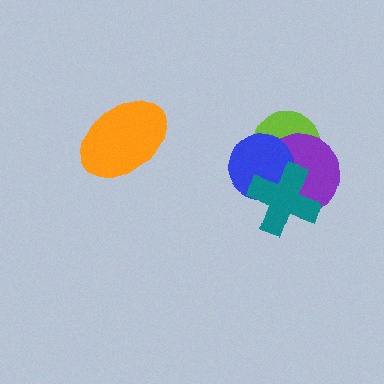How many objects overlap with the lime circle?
3 objects overlap with the lime circle.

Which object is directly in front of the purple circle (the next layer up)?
The blue circle is directly in front of the purple circle.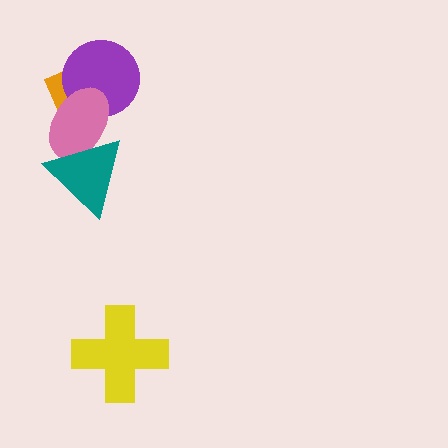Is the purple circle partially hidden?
Yes, it is partially covered by another shape.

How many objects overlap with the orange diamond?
2 objects overlap with the orange diamond.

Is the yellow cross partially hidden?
No, no other shape covers it.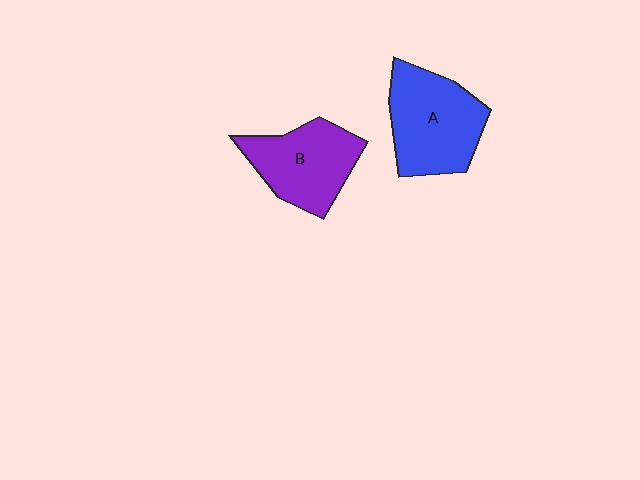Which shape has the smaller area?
Shape B (purple).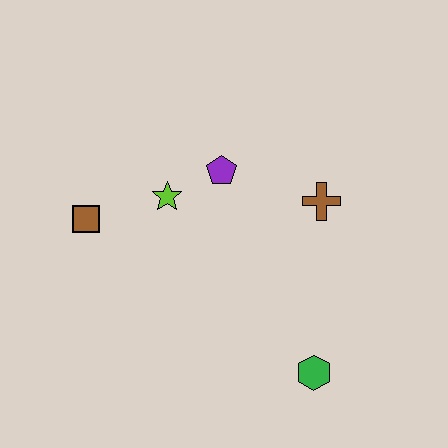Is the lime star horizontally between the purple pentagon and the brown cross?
No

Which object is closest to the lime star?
The purple pentagon is closest to the lime star.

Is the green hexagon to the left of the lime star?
No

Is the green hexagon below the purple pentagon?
Yes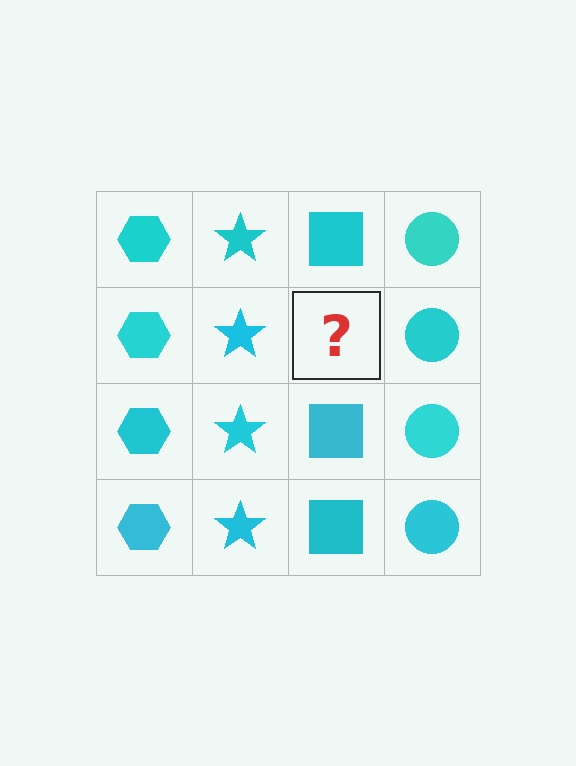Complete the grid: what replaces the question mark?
The question mark should be replaced with a cyan square.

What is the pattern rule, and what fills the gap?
The rule is that each column has a consistent shape. The gap should be filled with a cyan square.